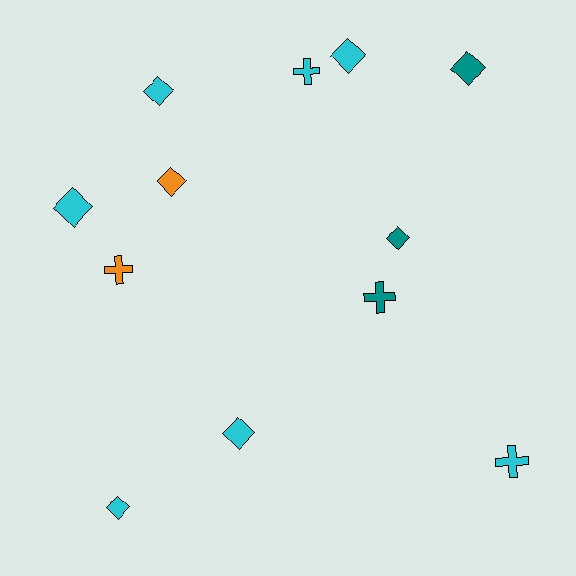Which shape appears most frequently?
Diamond, with 8 objects.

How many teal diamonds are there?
There are 2 teal diamonds.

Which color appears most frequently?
Cyan, with 7 objects.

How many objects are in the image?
There are 12 objects.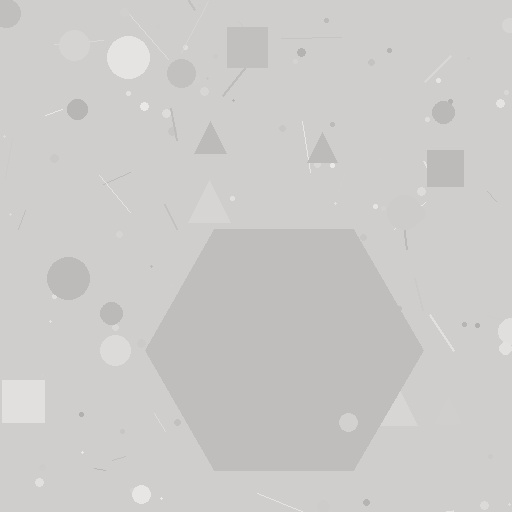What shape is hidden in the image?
A hexagon is hidden in the image.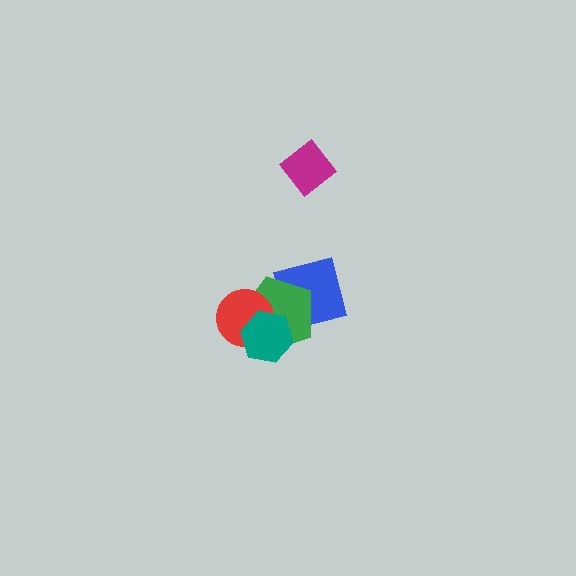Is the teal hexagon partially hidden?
No, no other shape covers it.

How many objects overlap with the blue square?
2 objects overlap with the blue square.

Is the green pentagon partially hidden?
Yes, it is partially covered by another shape.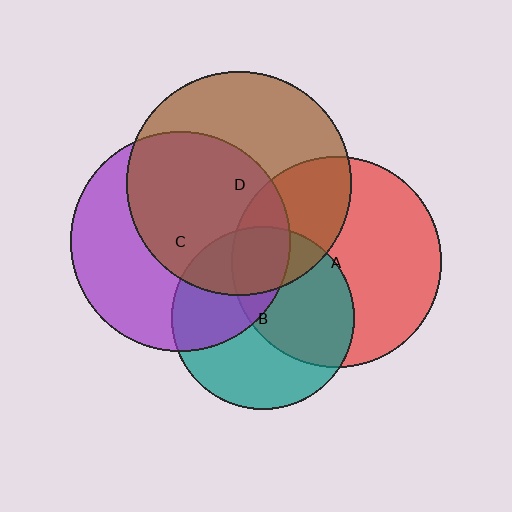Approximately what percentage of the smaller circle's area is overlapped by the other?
Approximately 25%.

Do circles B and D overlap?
Yes.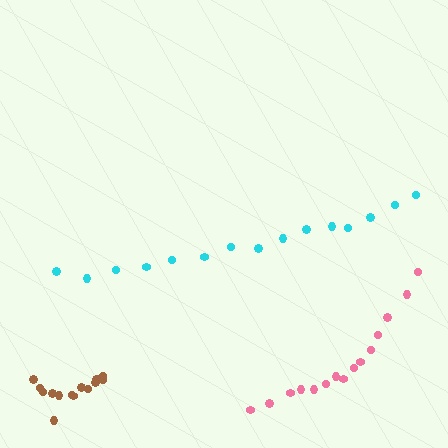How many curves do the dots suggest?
There are 3 distinct paths.